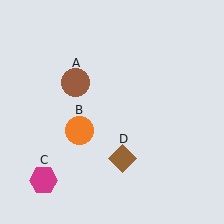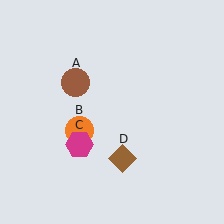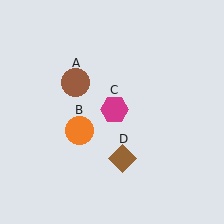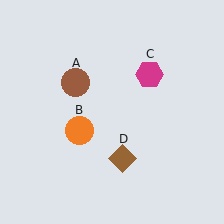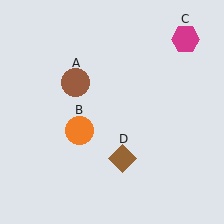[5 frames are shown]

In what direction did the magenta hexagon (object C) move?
The magenta hexagon (object C) moved up and to the right.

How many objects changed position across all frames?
1 object changed position: magenta hexagon (object C).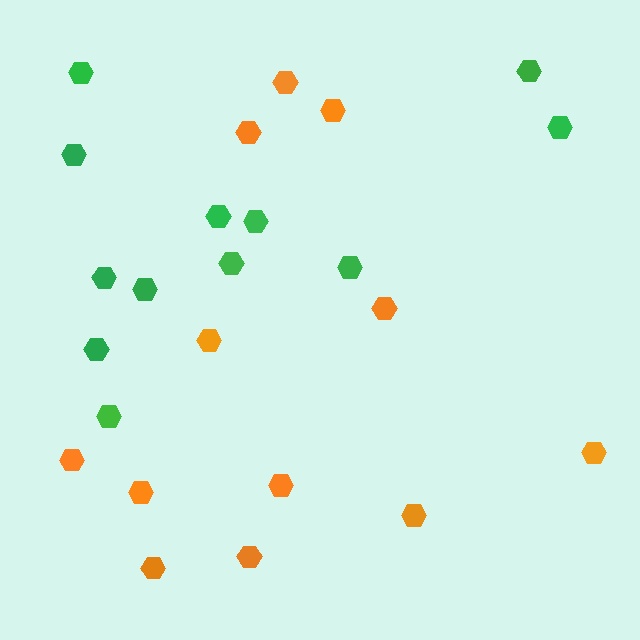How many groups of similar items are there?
There are 2 groups: one group of orange hexagons (12) and one group of green hexagons (12).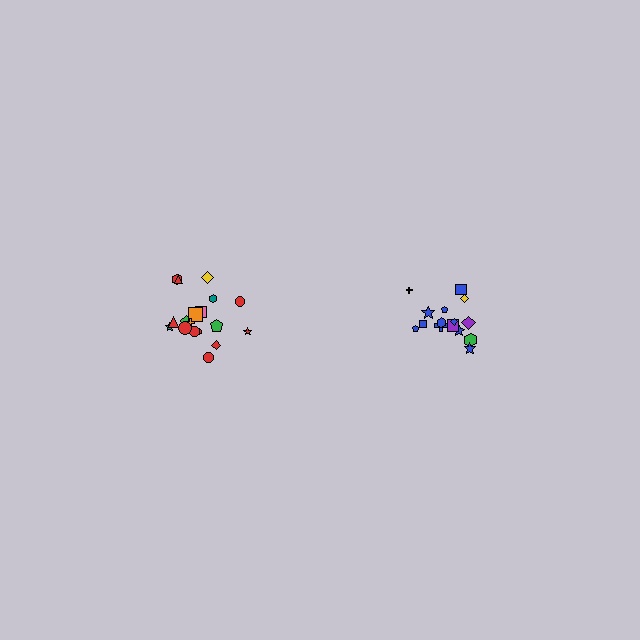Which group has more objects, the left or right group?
The left group.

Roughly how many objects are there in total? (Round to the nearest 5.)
Roughly 35 objects in total.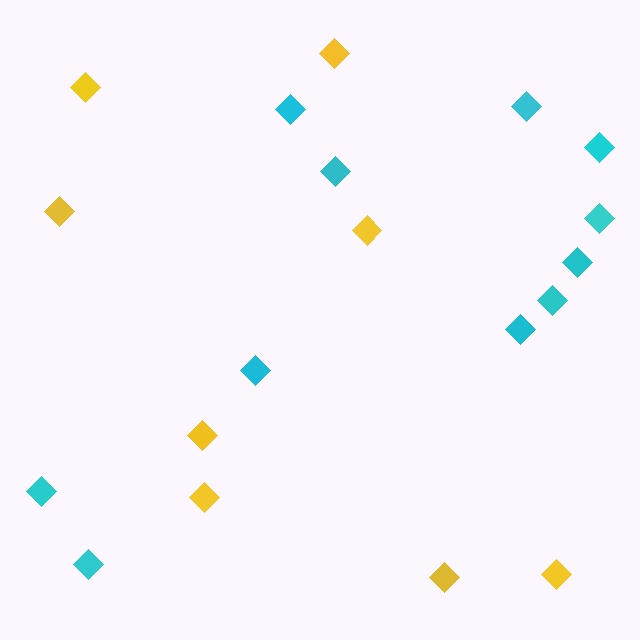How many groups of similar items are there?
There are 2 groups: one group of yellow diamonds (8) and one group of cyan diamonds (11).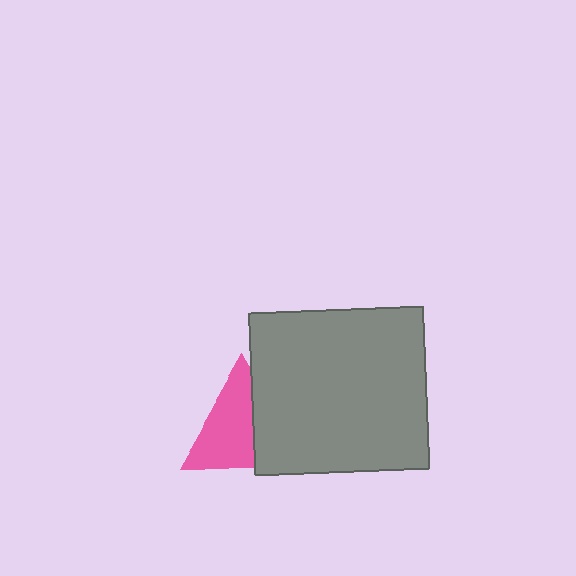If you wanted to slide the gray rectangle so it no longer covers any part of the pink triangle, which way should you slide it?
Slide it right — that is the most direct way to separate the two shapes.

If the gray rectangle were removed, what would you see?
You would see the complete pink triangle.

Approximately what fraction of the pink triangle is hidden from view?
Roughly 38% of the pink triangle is hidden behind the gray rectangle.